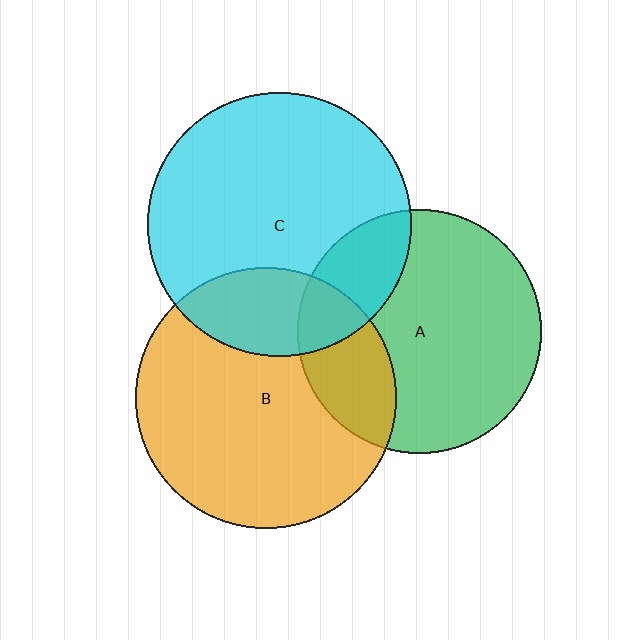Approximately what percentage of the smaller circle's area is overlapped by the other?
Approximately 25%.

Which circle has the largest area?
Circle C (cyan).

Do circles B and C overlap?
Yes.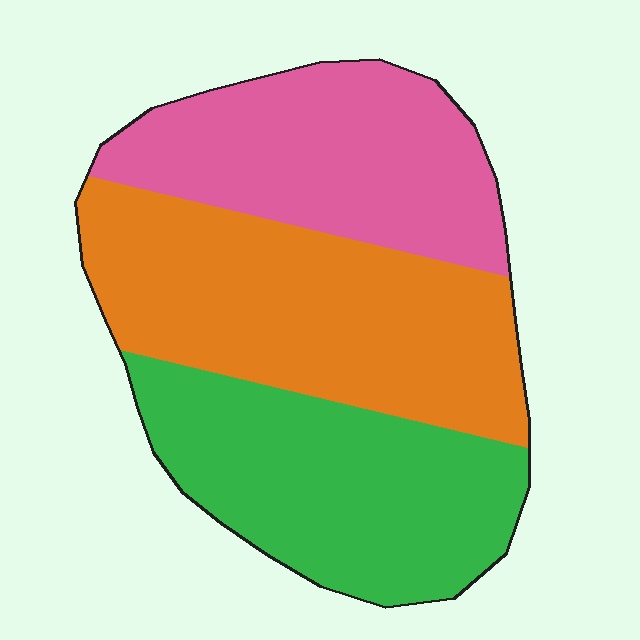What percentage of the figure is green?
Green takes up about one third (1/3) of the figure.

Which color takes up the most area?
Orange, at roughly 40%.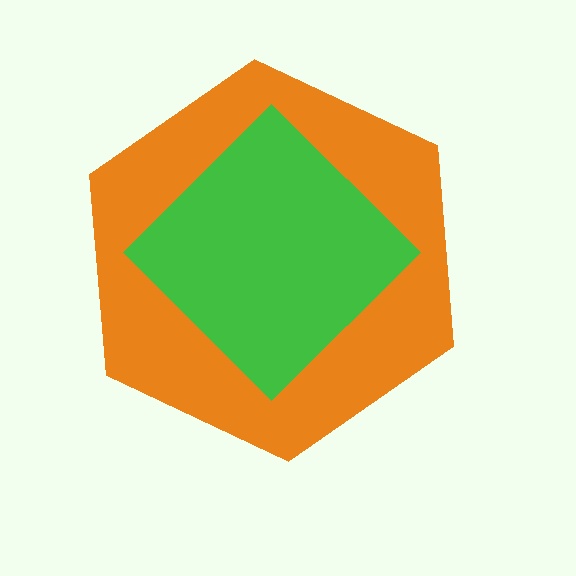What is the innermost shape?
The green diamond.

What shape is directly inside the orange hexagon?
The green diamond.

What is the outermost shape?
The orange hexagon.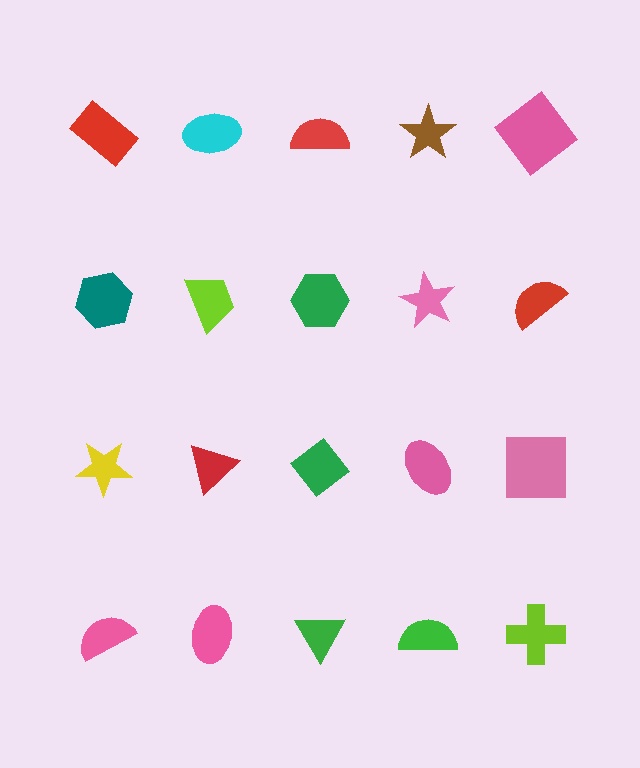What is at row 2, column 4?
A pink star.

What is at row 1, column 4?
A brown star.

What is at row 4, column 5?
A lime cross.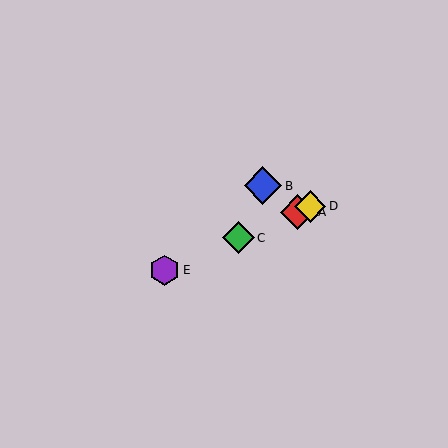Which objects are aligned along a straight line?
Objects A, C, D, E are aligned along a straight line.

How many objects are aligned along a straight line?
4 objects (A, C, D, E) are aligned along a straight line.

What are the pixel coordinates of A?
Object A is at (297, 212).